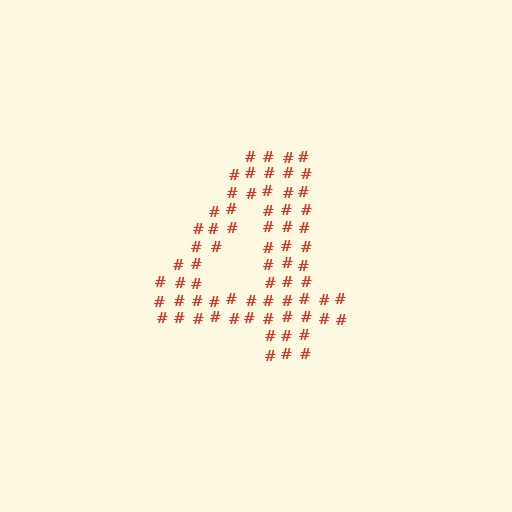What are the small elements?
The small elements are hash symbols.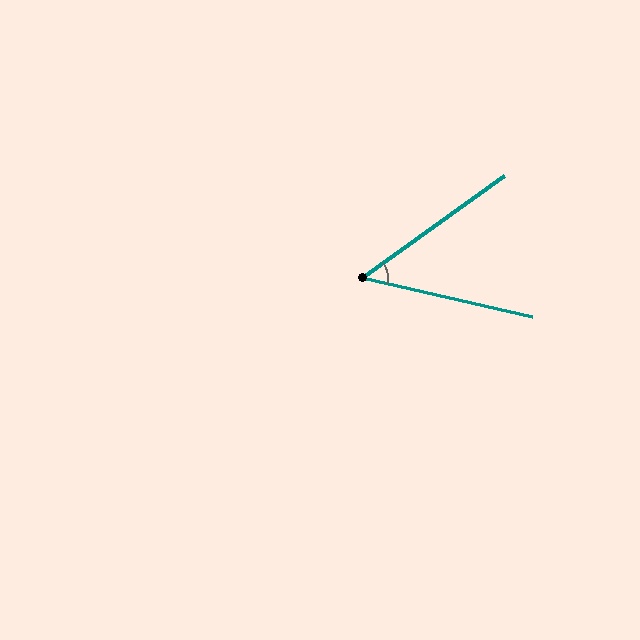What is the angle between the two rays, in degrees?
Approximately 49 degrees.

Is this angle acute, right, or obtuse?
It is acute.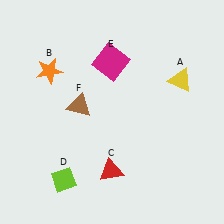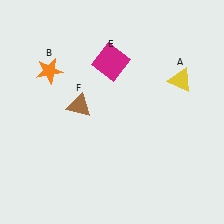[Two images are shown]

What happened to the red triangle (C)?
The red triangle (C) was removed in Image 2. It was in the bottom-left area of Image 1.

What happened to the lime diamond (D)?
The lime diamond (D) was removed in Image 2. It was in the bottom-left area of Image 1.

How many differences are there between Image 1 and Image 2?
There are 2 differences between the two images.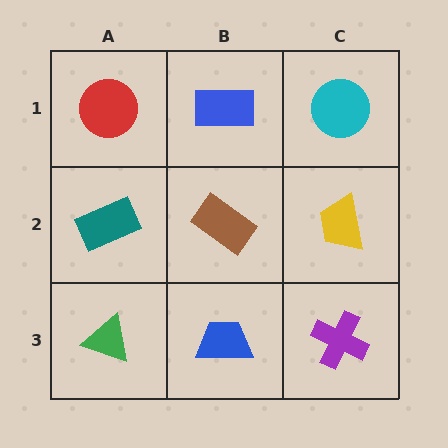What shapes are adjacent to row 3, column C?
A yellow trapezoid (row 2, column C), a blue trapezoid (row 3, column B).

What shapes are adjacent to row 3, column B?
A brown rectangle (row 2, column B), a green triangle (row 3, column A), a purple cross (row 3, column C).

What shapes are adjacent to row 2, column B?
A blue rectangle (row 1, column B), a blue trapezoid (row 3, column B), a teal rectangle (row 2, column A), a yellow trapezoid (row 2, column C).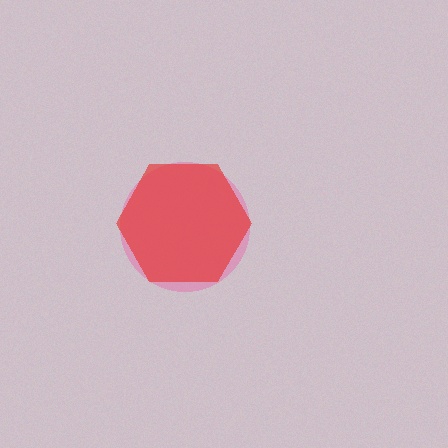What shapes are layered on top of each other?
The layered shapes are: a pink circle, a red hexagon.